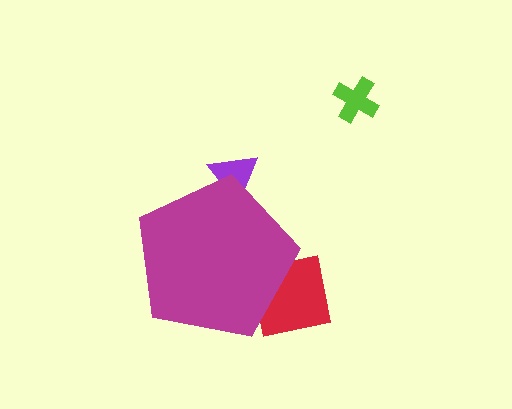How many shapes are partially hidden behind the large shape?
2 shapes are partially hidden.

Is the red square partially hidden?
Yes, the red square is partially hidden behind the magenta pentagon.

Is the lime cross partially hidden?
No, the lime cross is fully visible.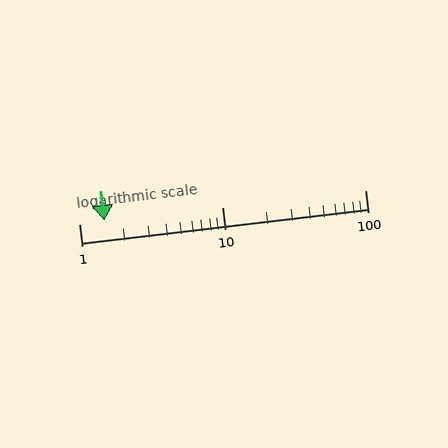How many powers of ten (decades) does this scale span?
The scale spans 2 decades, from 1 to 100.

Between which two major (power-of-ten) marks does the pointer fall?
The pointer is between 1 and 10.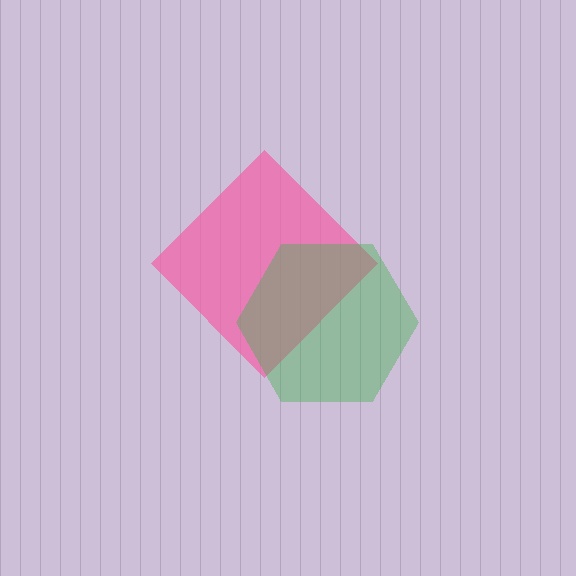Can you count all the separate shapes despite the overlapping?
Yes, there are 2 separate shapes.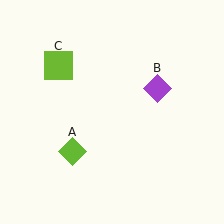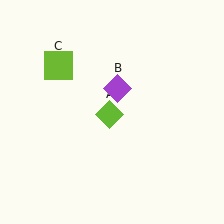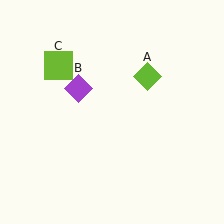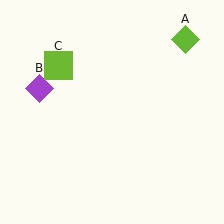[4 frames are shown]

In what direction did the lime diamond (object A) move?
The lime diamond (object A) moved up and to the right.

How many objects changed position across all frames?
2 objects changed position: lime diamond (object A), purple diamond (object B).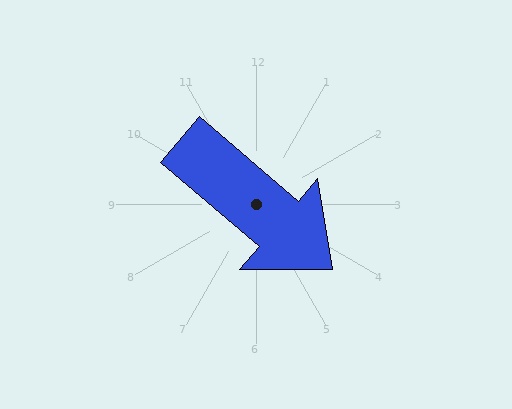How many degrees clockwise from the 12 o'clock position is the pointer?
Approximately 131 degrees.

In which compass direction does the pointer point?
Southeast.